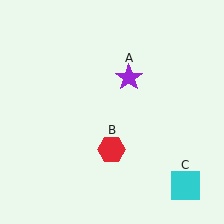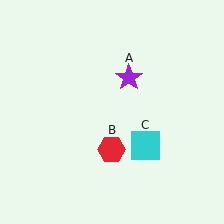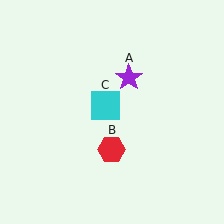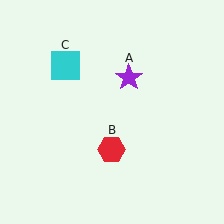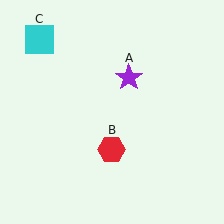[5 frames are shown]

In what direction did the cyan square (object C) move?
The cyan square (object C) moved up and to the left.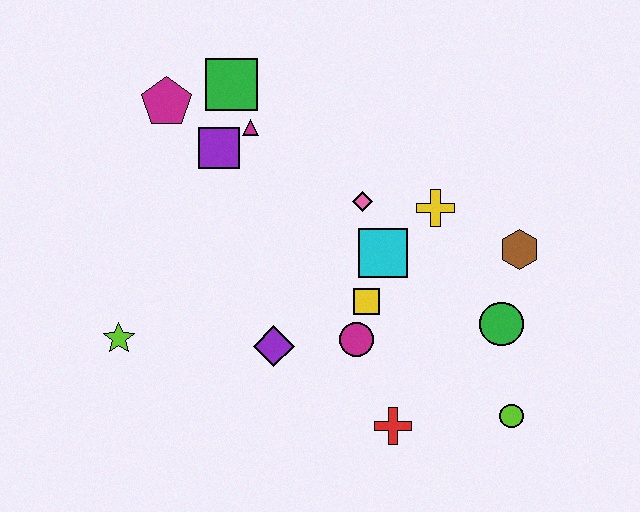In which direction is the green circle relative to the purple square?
The green circle is to the right of the purple square.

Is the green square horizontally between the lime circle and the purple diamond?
No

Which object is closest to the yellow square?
The magenta circle is closest to the yellow square.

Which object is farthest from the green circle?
The magenta pentagon is farthest from the green circle.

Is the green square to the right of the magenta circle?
No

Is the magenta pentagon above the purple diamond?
Yes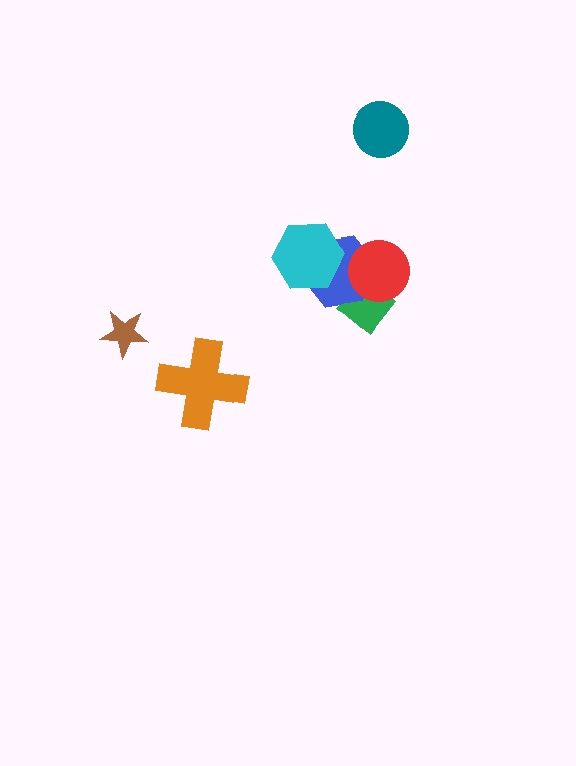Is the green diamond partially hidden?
Yes, it is partially covered by another shape.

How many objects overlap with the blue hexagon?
3 objects overlap with the blue hexagon.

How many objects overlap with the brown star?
0 objects overlap with the brown star.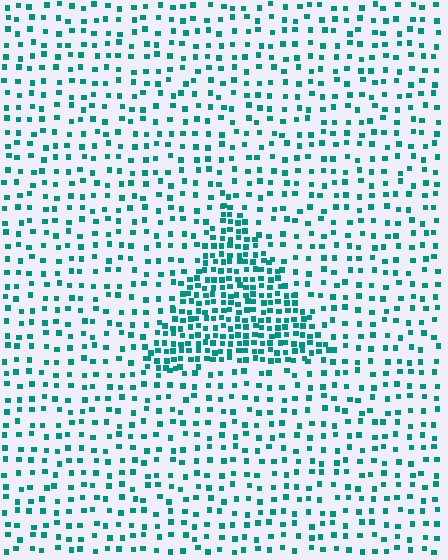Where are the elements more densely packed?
The elements are more densely packed inside the triangle boundary.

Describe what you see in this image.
The image contains small teal elements arranged at two different densities. A triangle-shaped region is visible where the elements are more densely packed than the surrounding area.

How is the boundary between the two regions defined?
The boundary is defined by a change in element density (approximately 2.5x ratio). All elements are the same color, size, and shape.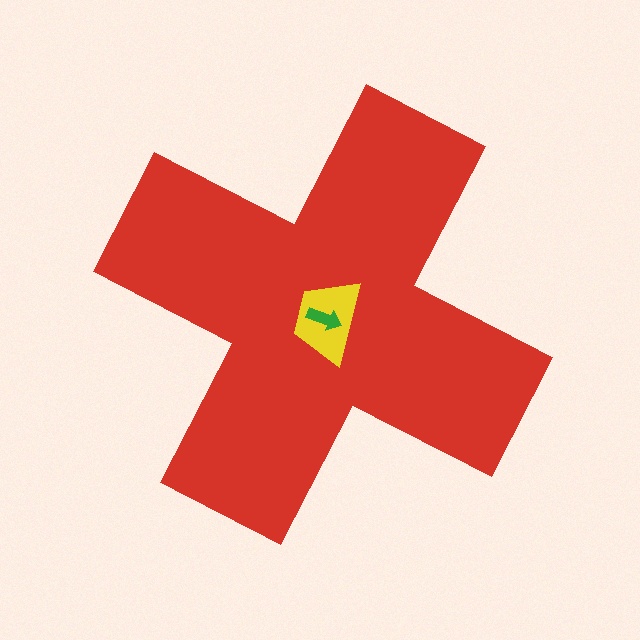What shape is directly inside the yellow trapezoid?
The green arrow.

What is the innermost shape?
The green arrow.